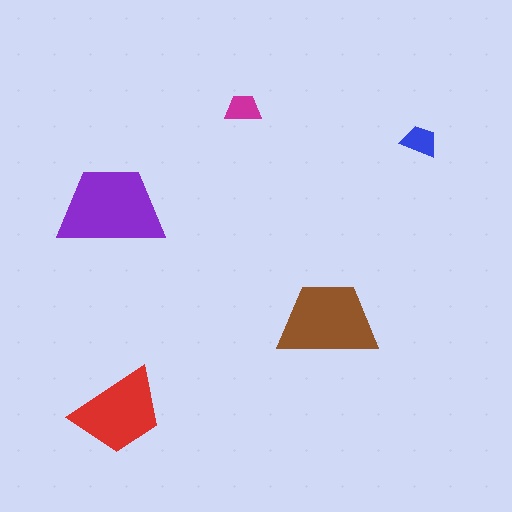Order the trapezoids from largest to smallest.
the purple one, the brown one, the red one, the blue one, the magenta one.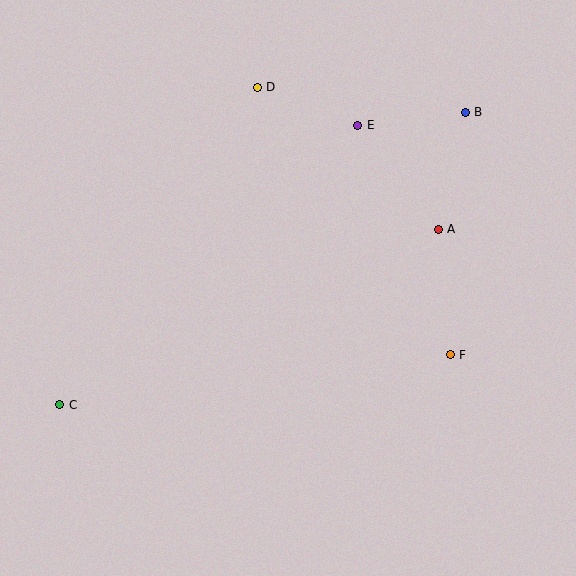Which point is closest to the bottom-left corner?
Point C is closest to the bottom-left corner.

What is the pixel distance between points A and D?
The distance between A and D is 230 pixels.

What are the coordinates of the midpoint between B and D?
The midpoint between B and D is at (361, 100).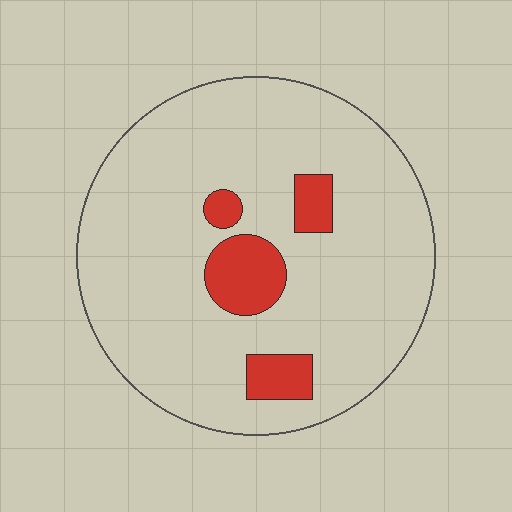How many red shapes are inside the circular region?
4.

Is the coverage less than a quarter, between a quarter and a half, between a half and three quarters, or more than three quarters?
Less than a quarter.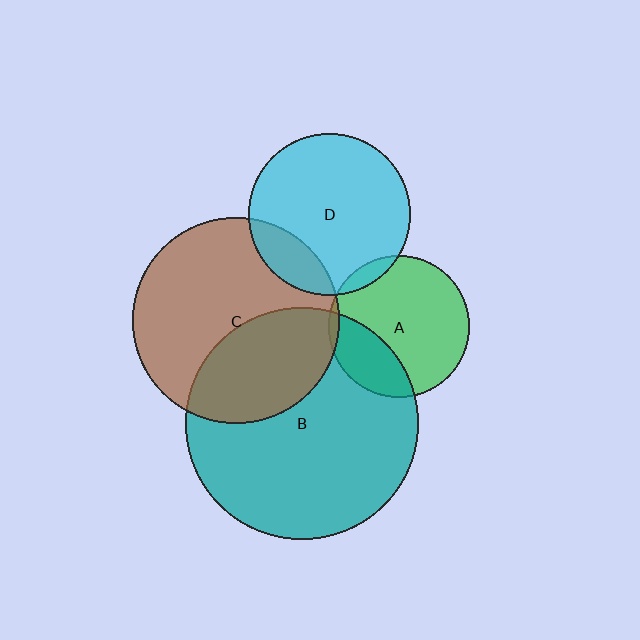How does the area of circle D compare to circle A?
Approximately 1.3 times.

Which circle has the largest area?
Circle B (teal).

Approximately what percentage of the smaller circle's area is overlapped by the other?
Approximately 35%.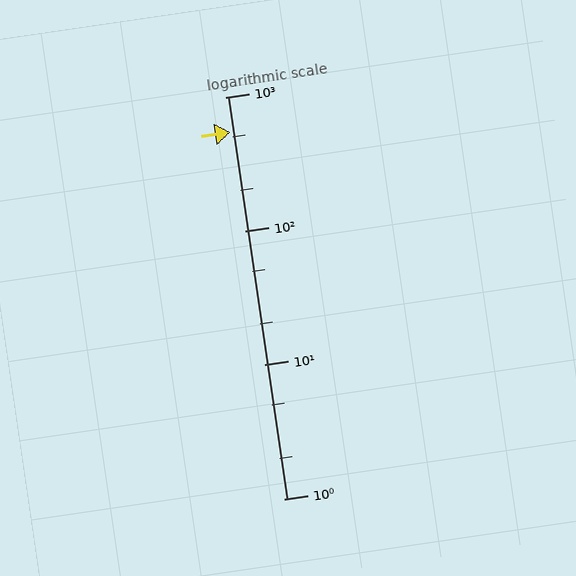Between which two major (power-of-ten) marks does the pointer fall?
The pointer is between 100 and 1000.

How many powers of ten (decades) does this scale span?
The scale spans 3 decades, from 1 to 1000.